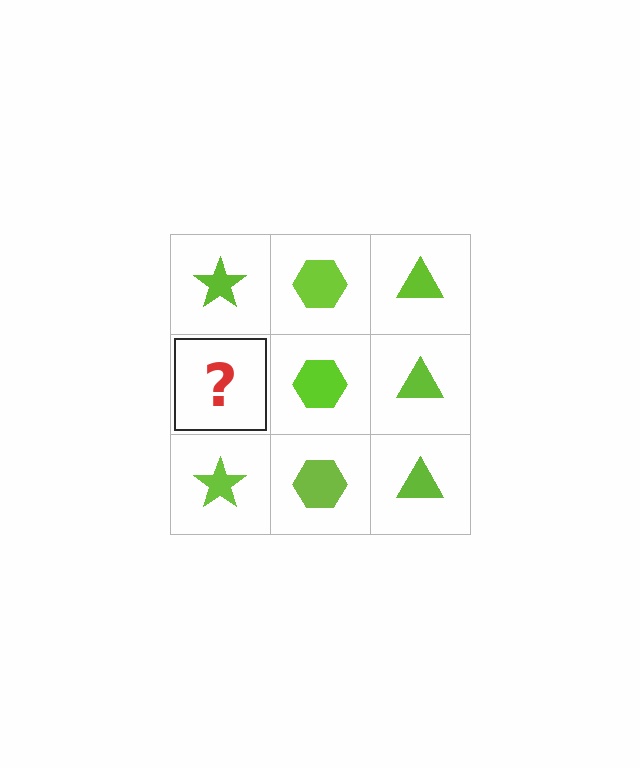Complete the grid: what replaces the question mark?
The question mark should be replaced with a lime star.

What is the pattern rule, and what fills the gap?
The rule is that each column has a consistent shape. The gap should be filled with a lime star.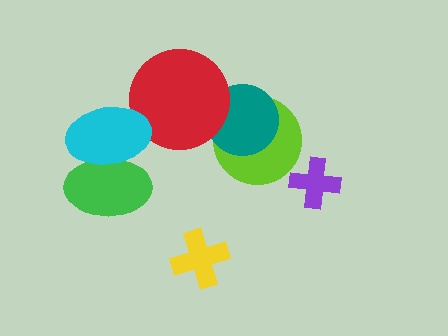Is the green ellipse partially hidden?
Yes, it is partially covered by another shape.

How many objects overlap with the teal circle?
2 objects overlap with the teal circle.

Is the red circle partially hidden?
Yes, it is partially covered by another shape.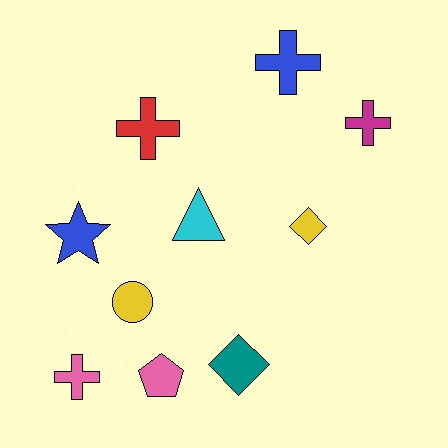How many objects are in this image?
There are 10 objects.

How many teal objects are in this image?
There is 1 teal object.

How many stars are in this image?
There is 1 star.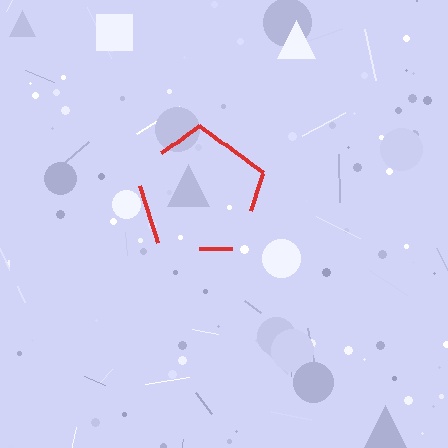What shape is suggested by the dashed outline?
The dashed outline suggests a pentagon.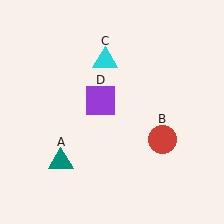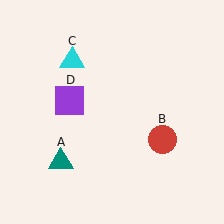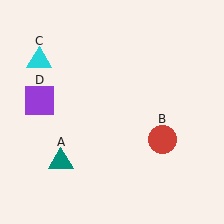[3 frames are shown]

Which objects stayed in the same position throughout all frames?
Teal triangle (object A) and red circle (object B) remained stationary.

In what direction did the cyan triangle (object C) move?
The cyan triangle (object C) moved left.